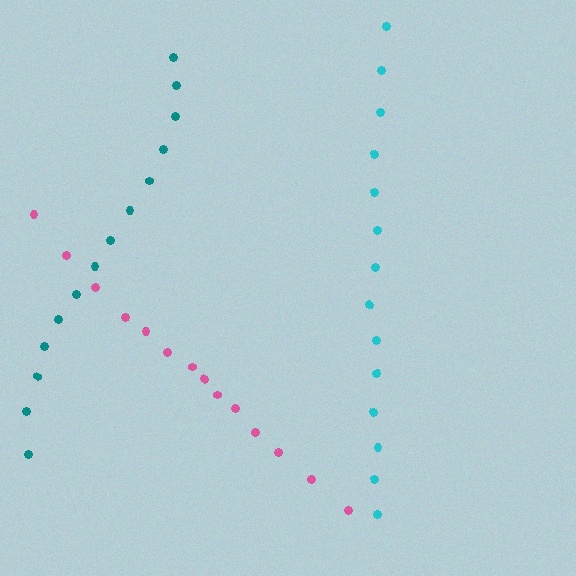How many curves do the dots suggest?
There are 3 distinct paths.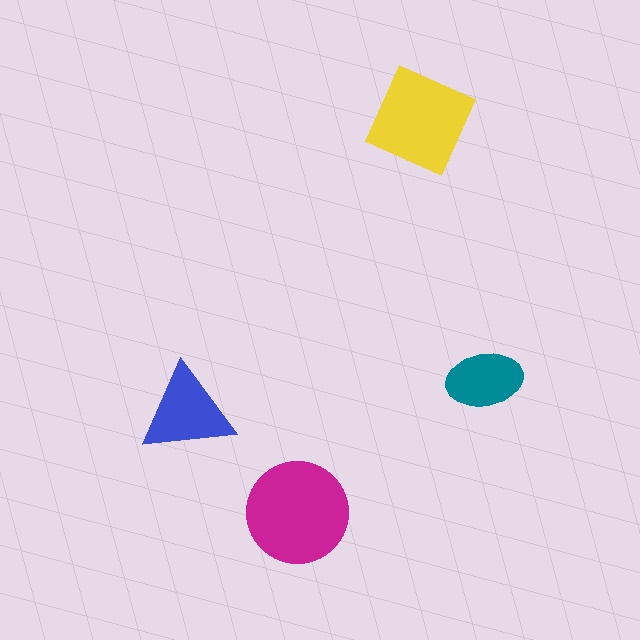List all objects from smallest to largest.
The teal ellipse, the blue triangle, the yellow square, the magenta circle.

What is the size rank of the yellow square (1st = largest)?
2nd.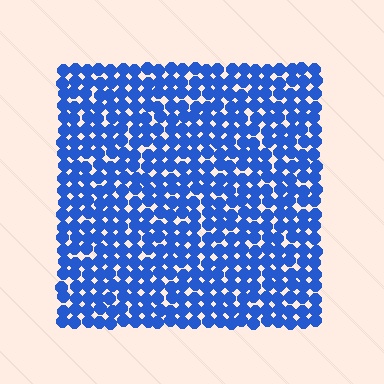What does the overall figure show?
The overall figure shows a square.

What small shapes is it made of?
It is made of small circles.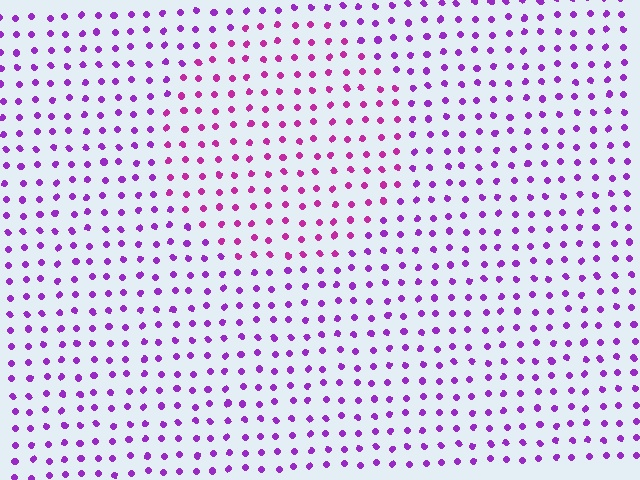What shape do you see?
I see a circle.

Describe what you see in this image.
The image is filled with small purple elements in a uniform arrangement. A circle-shaped region is visible where the elements are tinted to a slightly different hue, forming a subtle color boundary.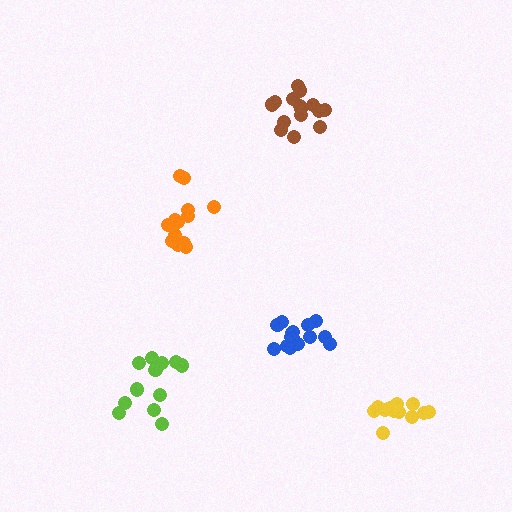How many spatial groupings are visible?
There are 5 spatial groupings.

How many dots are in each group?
Group 1: 12 dots, Group 2: 12 dots, Group 3: 13 dots, Group 4: 15 dots, Group 5: 16 dots (68 total).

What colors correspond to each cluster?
The clusters are colored: yellow, lime, orange, brown, blue.